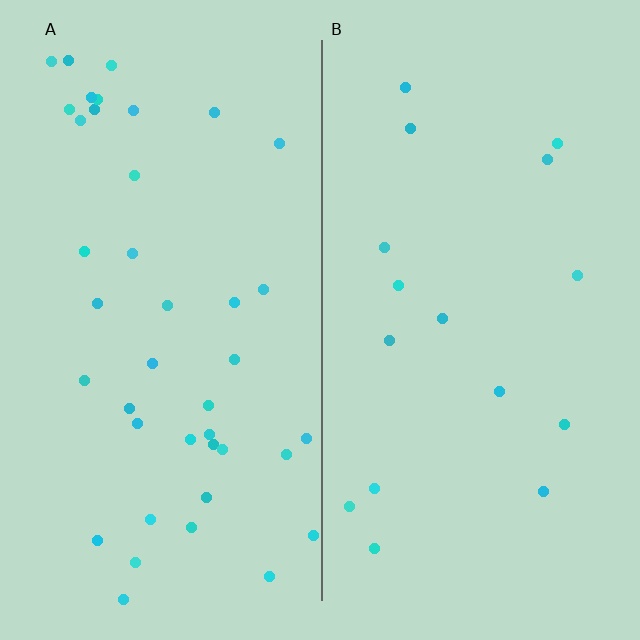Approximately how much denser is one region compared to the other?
Approximately 2.5× — region A over region B.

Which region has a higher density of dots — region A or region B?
A (the left).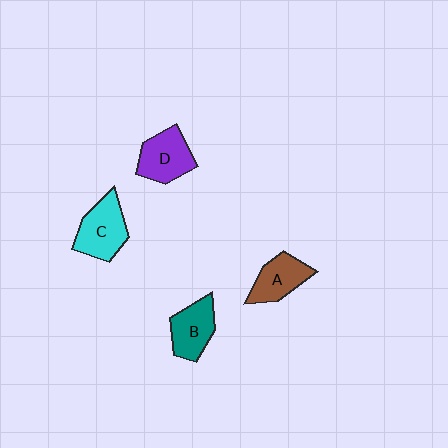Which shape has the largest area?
Shape C (cyan).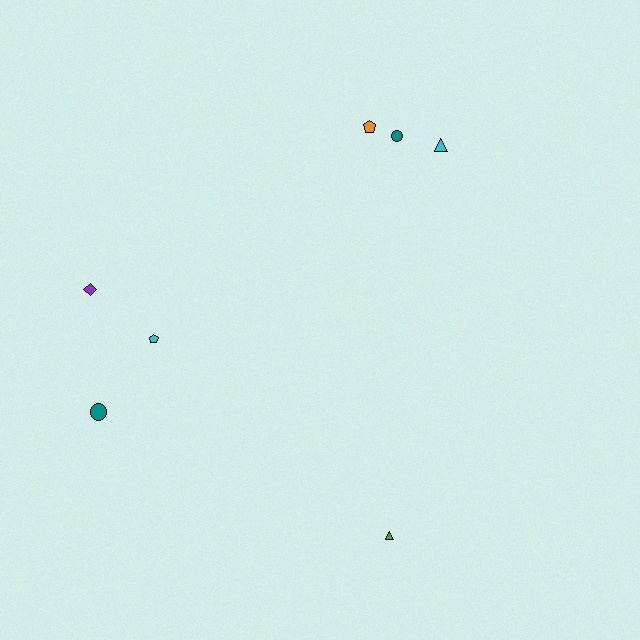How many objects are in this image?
There are 7 objects.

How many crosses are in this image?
There are no crosses.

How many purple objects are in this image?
There is 1 purple object.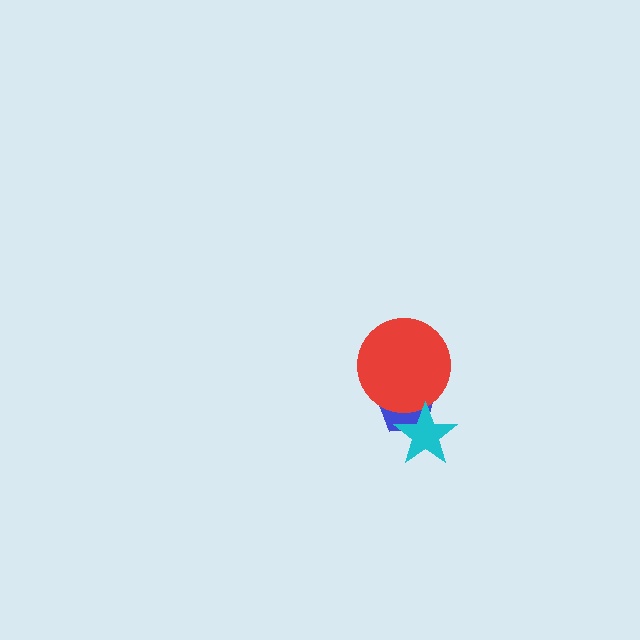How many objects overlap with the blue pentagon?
2 objects overlap with the blue pentagon.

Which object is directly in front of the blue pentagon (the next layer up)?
The red circle is directly in front of the blue pentagon.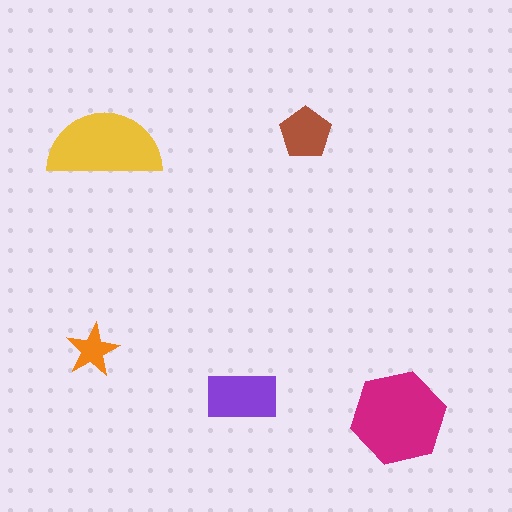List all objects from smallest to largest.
The orange star, the brown pentagon, the purple rectangle, the yellow semicircle, the magenta hexagon.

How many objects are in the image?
There are 5 objects in the image.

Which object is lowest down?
The magenta hexagon is bottommost.